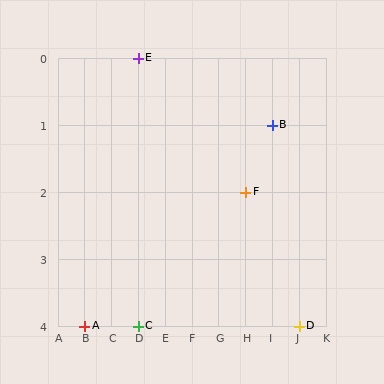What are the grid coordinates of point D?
Point D is at grid coordinates (J, 4).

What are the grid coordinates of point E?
Point E is at grid coordinates (D, 0).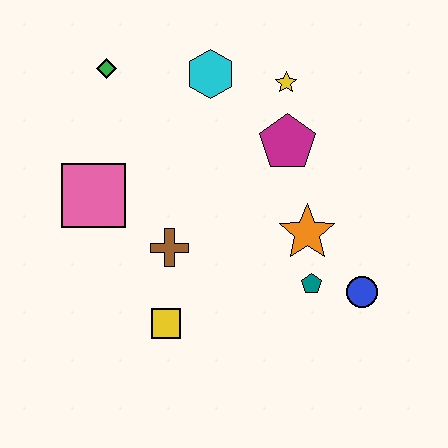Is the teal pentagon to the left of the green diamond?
No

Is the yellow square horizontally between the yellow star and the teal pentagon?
No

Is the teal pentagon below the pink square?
Yes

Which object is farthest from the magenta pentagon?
The yellow square is farthest from the magenta pentagon.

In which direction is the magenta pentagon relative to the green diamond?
The magenta pentagon is to the right of the green diamond.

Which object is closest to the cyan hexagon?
The yellow star is closest to the cyan hexagon.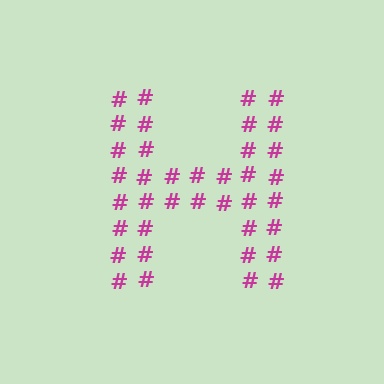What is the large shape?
The large shape is the letter H.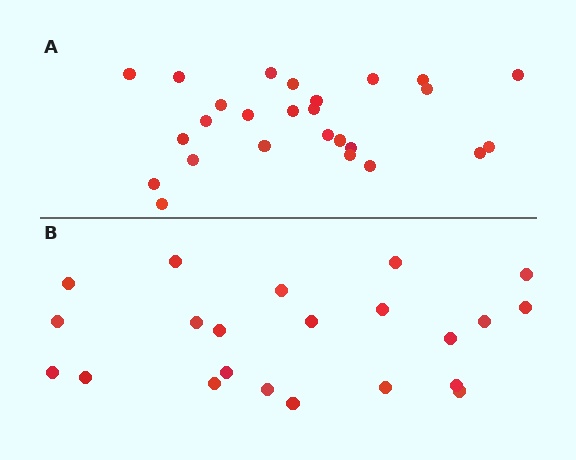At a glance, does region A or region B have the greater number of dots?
Region A (the top region) has more dots.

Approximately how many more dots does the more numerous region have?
Region A has about 4 more dots than region B.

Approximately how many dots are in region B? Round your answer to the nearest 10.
About 20 dots. (The exact count is 22, which rounds to 20.)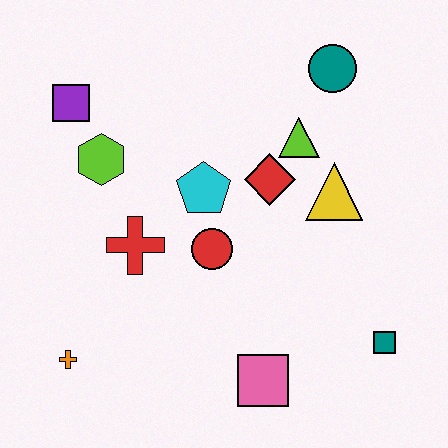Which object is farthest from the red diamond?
The orange cross is farthest from the red diamond.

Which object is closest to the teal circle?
The lime triangle is closest to the teal circle.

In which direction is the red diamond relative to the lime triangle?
The red diamond is below the lime triangle.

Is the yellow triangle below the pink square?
No